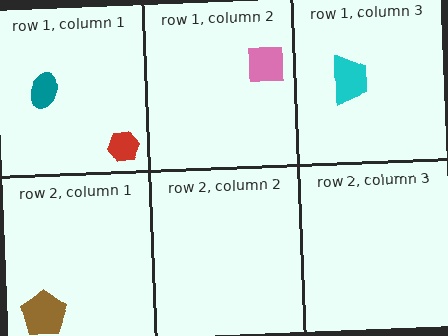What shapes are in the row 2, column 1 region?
The brown pentagon.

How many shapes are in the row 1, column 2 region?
1.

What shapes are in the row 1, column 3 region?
The cyan trapezoid.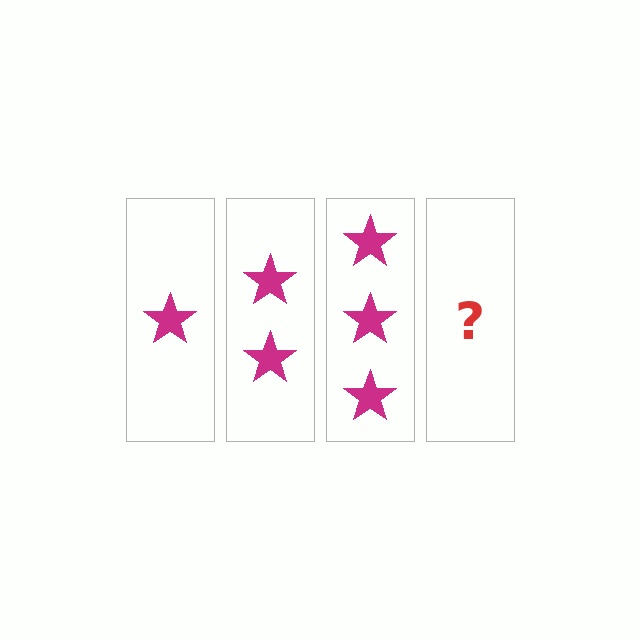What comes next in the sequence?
The next element should be 4 stars.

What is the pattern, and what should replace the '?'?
The pattern is that each step adds one more star. The '?' should be 4 stars.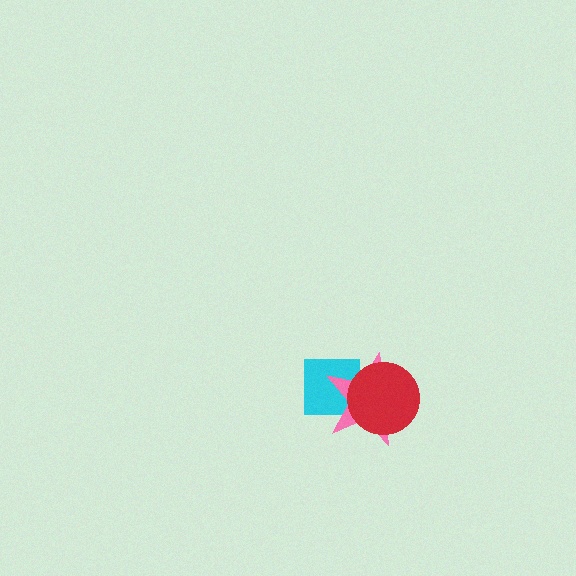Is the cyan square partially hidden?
Yes, it is partially covered by another shape.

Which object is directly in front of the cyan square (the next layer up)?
The pink star is directly in front of the cyan square.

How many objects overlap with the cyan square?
2 objects overlap with the cyan square.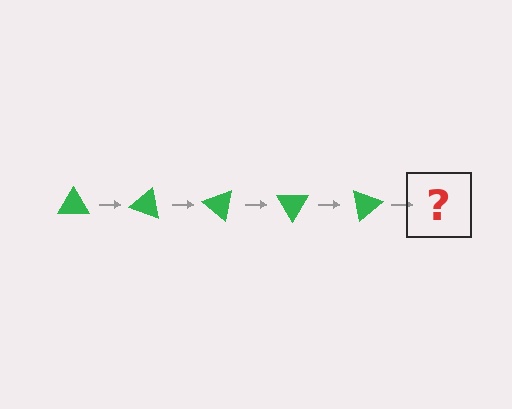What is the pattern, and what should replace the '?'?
The pattern is that the triangle rotates 20 degrees each step. The '?' should be a green triangle rotated 100 degrees.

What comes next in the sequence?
The next element should be a green triangle rotated 100 degrees.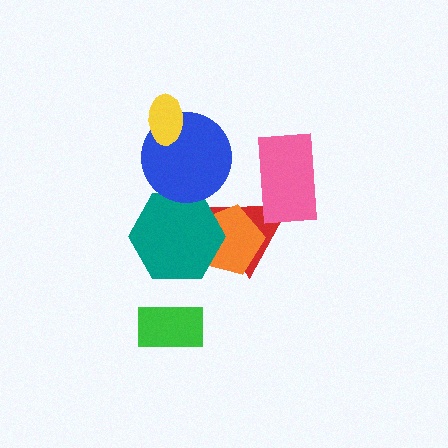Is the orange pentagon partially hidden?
Yes, it is partially covered by another shape.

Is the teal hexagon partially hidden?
Yes, it is partially covered by another shape.